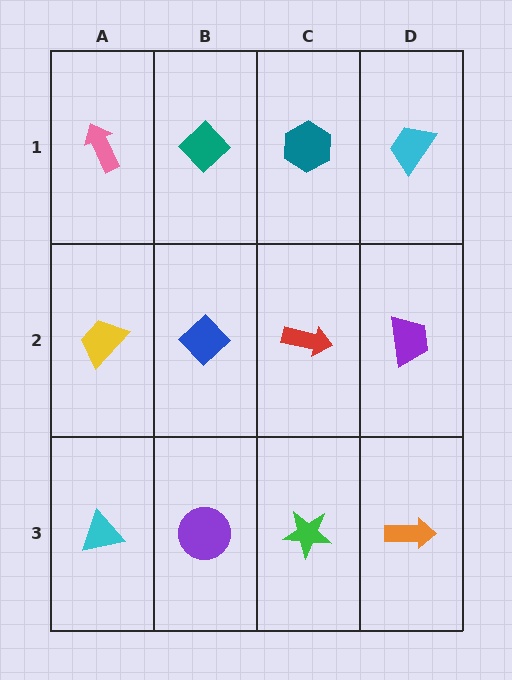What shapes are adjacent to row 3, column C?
A red arrow (row 2, column C), a purple circle (row 3, column B), an orange arrow (row 3, column D).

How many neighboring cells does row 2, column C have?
4.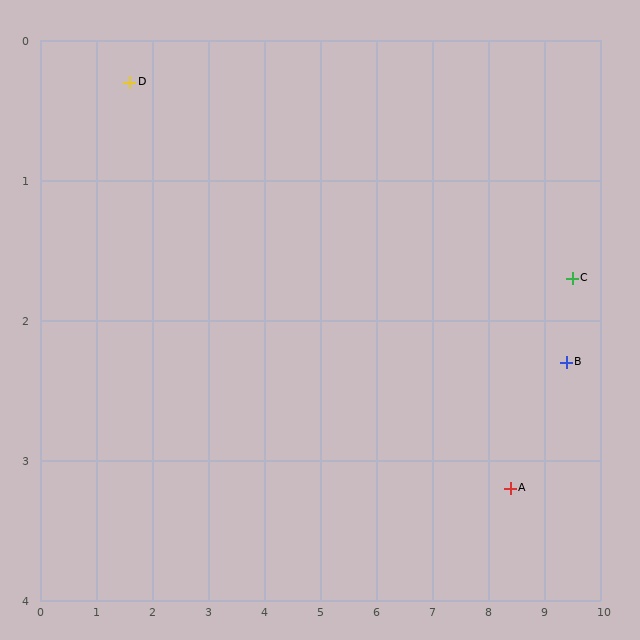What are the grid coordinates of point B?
Point B is at approximately (9.4, 2.3).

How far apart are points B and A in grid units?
Points B and A are about 1.3 grid units apart.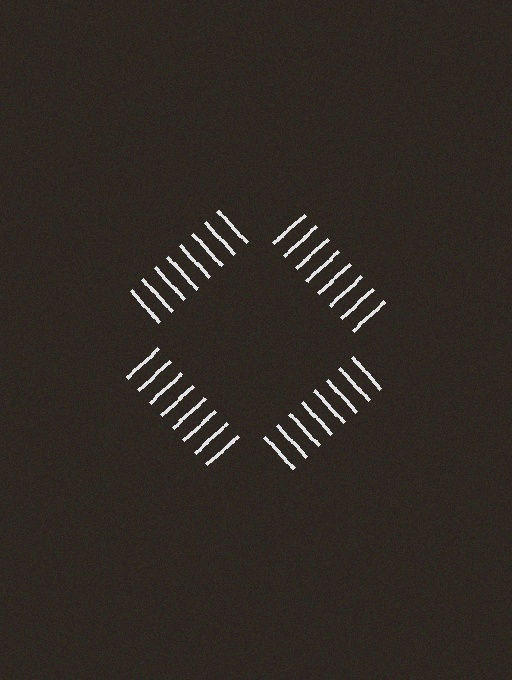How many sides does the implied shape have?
4 sides — the line-ends trace a square.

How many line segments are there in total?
32 — 8 along each of the 4 edges.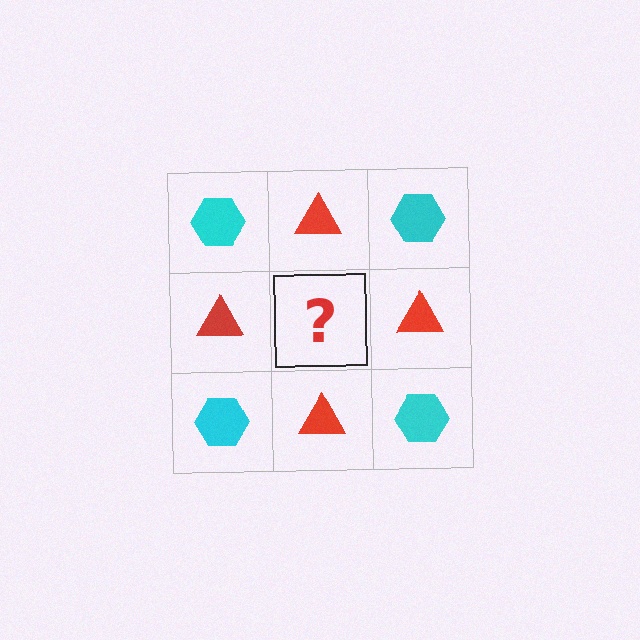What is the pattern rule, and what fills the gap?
The rule is that it alternates cyan hexagon and red triangle in a checkerboard pattern. The gap should be filled with a cyan hexagon.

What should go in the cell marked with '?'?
The missing cell should contain a cyan hexagon.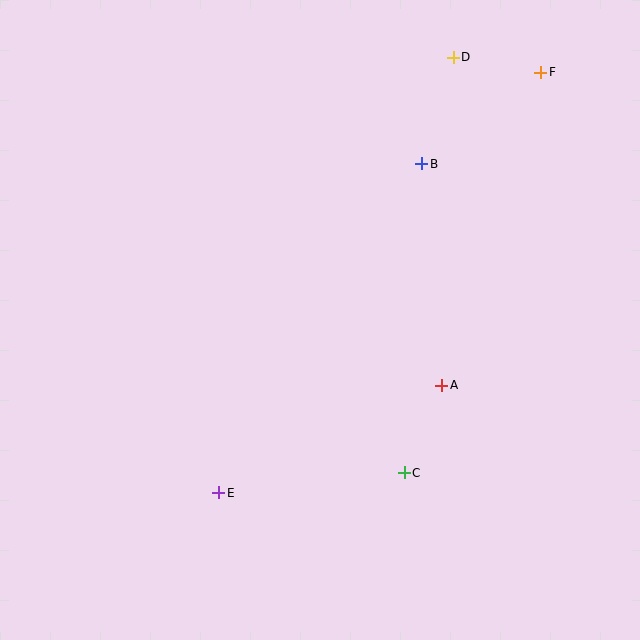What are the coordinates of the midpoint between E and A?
The midpoint between E and A is at (330, 439).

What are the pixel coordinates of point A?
Point A is at (442, 385).